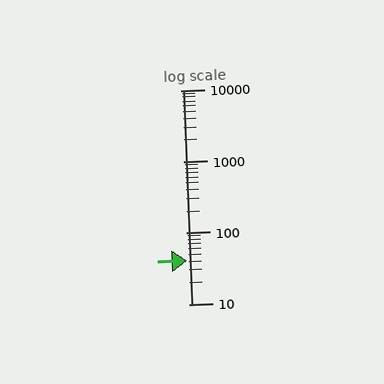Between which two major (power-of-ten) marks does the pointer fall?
The pointer is between 10 and 100.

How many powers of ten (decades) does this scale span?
The scale spans 3 decades, from 10 to 10000.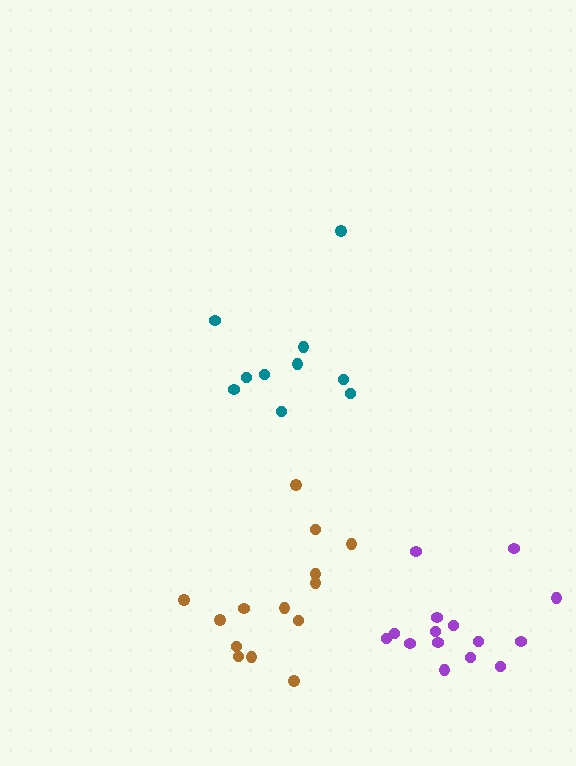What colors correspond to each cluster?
The clusters are colored: brown, teal, purple.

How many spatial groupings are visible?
There are 3 spatial groupings.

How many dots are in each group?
Group 1: 14 dots, Group 2: 10 dots, Group 3: 15 dots (39 total).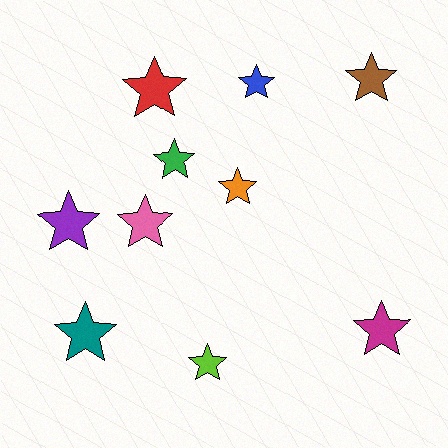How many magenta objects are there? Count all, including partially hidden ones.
There is 1 magenta object.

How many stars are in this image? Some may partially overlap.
There are 10 stars.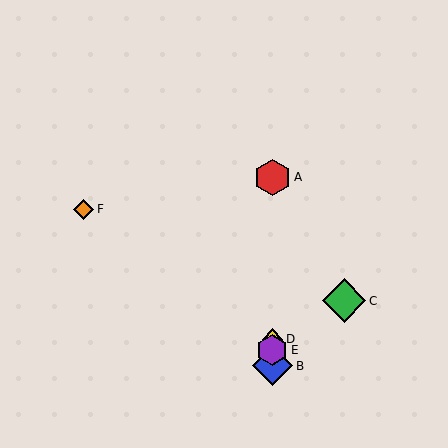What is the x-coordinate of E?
Object E is at x≈272.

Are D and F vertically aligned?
No, D is at x≈272 and F is at x≈84.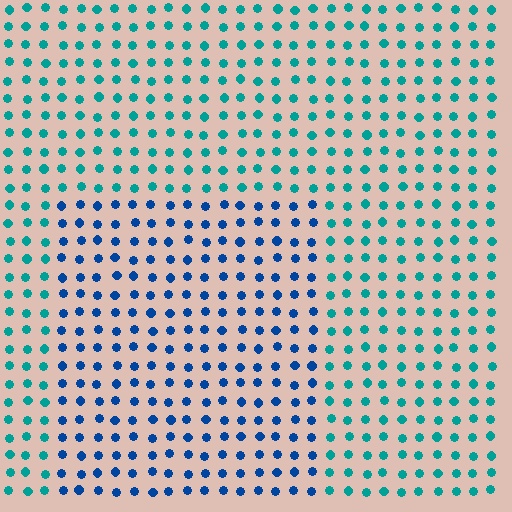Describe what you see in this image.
The image is filled with small teal elements in a uniform arrangement. A rectangle-shaped region is visible where the elements are tinted to a slightly different hue, forming a subtle color boundary.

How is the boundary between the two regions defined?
The boundary is defined purely by a slight shift in hue (about 38 degrees). Spacing, size, and orientation are identical on both sides.